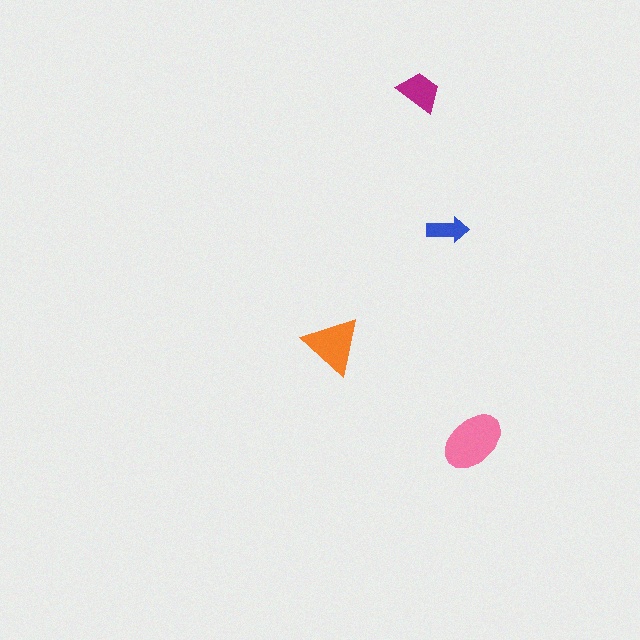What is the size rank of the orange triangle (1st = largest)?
2nd.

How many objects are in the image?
There are 4 objects in the image.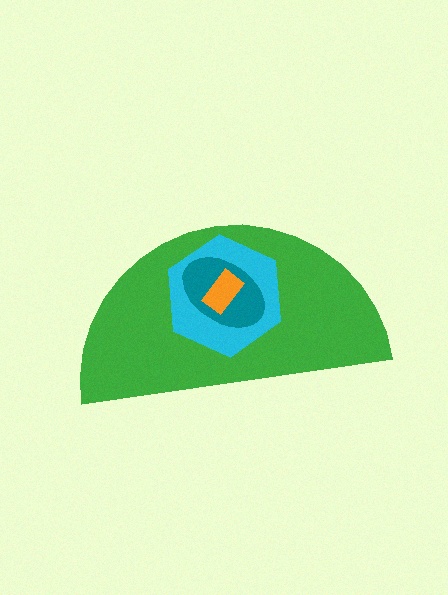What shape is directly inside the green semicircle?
The cyan hexagon.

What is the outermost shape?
The green semicircle.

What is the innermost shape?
The orange rectangle.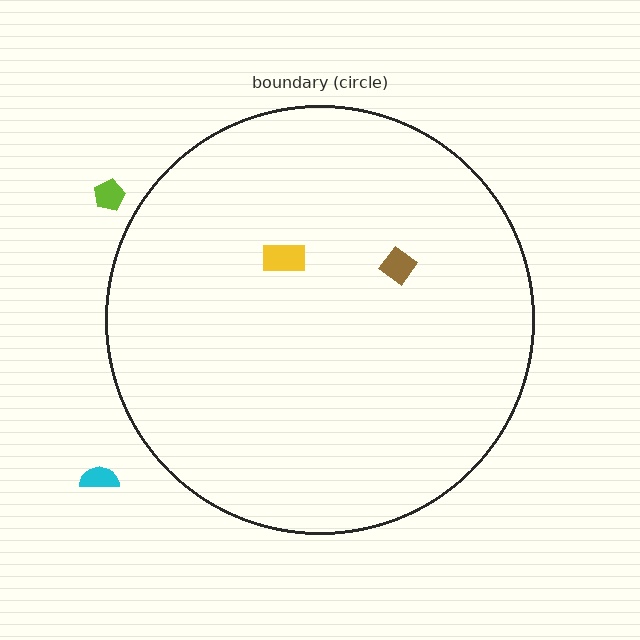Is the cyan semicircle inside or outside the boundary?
Outside.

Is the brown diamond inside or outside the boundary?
Inside.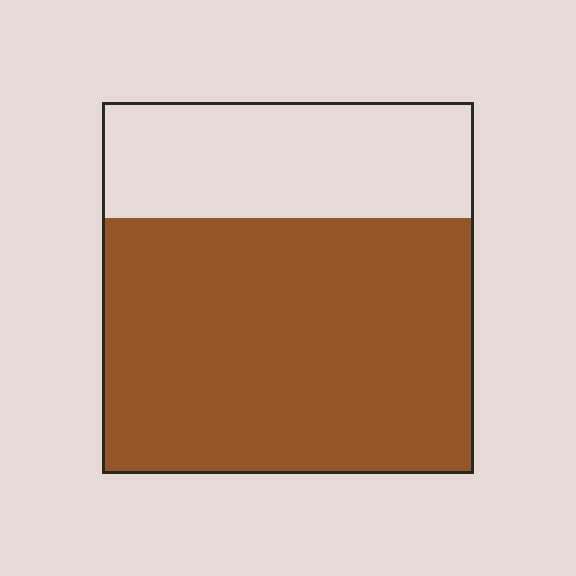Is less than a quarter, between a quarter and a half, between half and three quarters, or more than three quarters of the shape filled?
Between half and three quarters.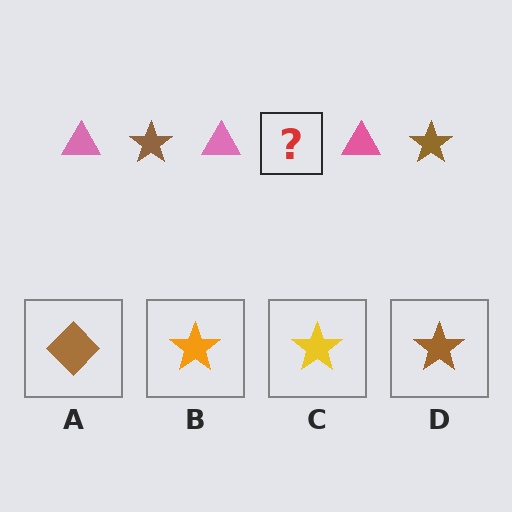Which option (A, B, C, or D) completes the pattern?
D.